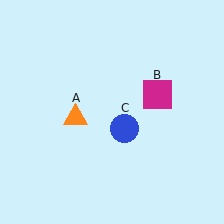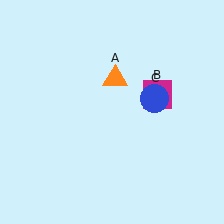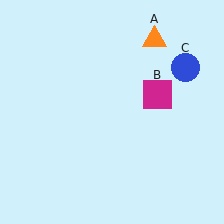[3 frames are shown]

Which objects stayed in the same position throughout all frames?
Magenta square (object B) remained stationary.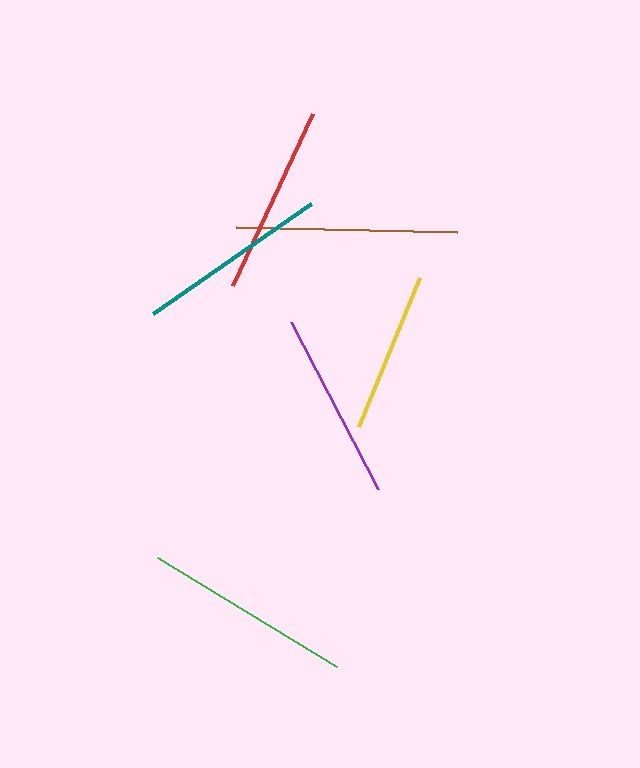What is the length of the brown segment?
The brown segment is approximately 221 pixels long.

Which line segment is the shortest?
The yellow line is the shortest at approximately 161 pixels.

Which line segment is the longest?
The brown line is the longest at approximately 221 pixels.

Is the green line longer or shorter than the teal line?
The green line is longer than the teal line.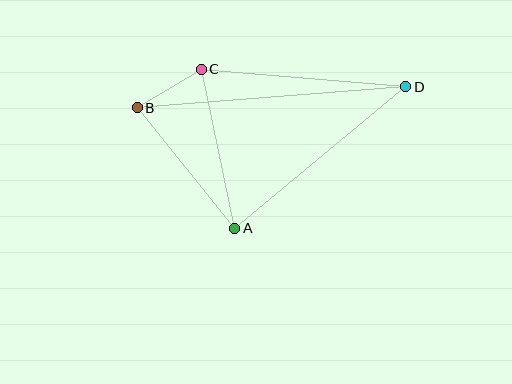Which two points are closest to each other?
Points B and C are closest to each other.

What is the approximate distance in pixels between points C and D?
The distance between C and D is approximately 205 pixels.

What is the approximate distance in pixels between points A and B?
The distance between A and B is approximately 155 pixels.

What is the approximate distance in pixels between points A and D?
The distance between A and D is approximately 222 pixels.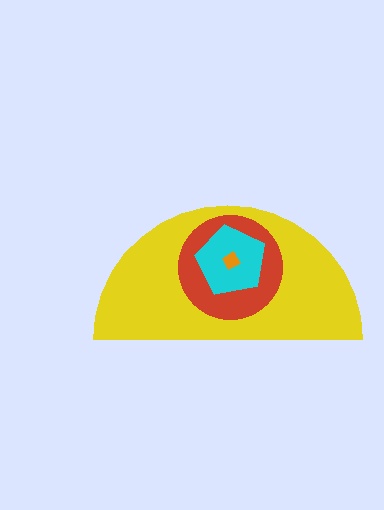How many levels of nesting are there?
4.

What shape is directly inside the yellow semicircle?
The red circle.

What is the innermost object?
The orange diamond.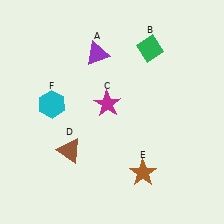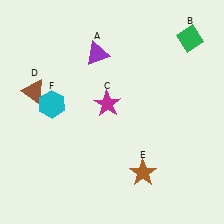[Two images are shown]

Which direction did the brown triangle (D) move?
The brown triangle (D) moved up.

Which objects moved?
The objects that moved are: the green diamond (B), the brown triangle (D).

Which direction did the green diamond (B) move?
The green diamond (B) moved right.